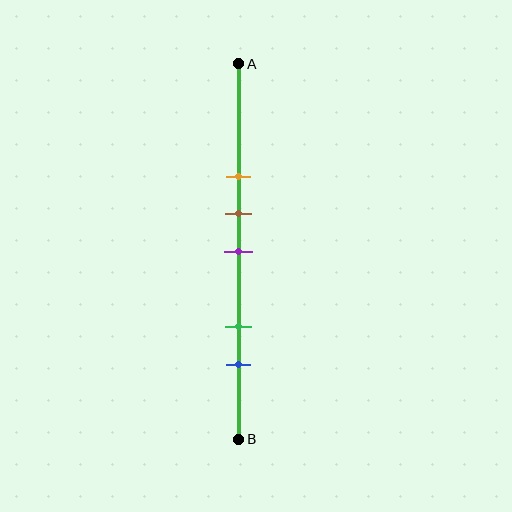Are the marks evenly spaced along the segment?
No, the marks are not evenly spaced.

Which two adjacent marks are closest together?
The brown and purple marks are the closest adjacent pair.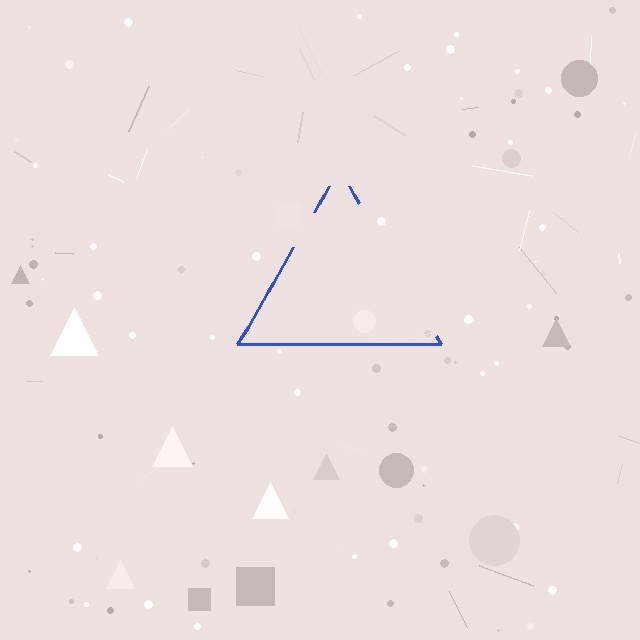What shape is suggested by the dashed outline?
The dashed outline suggests a triangle.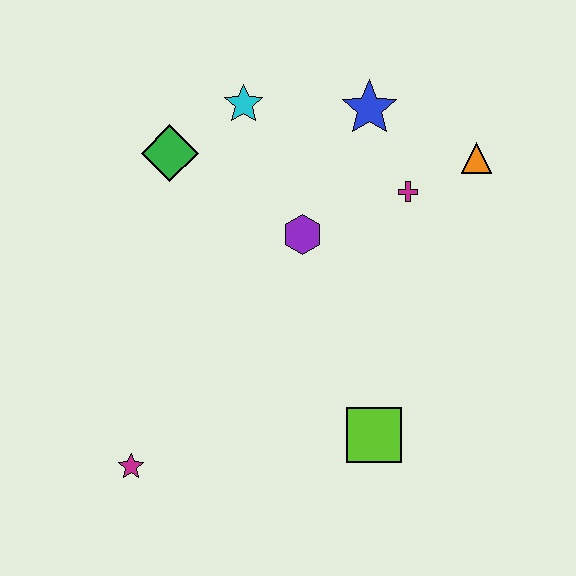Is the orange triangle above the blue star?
No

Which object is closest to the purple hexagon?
The magenta cross is closest to the purple hexagon.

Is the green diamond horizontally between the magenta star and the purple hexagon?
Yes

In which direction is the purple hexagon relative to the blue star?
The purple hexagon is below the blue star.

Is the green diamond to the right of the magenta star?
Yes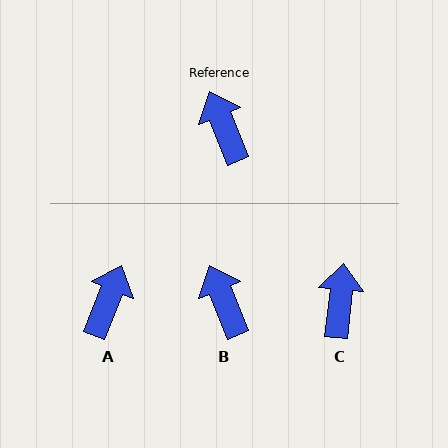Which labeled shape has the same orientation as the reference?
B.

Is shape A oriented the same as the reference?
No, it is off by about 44 degrees.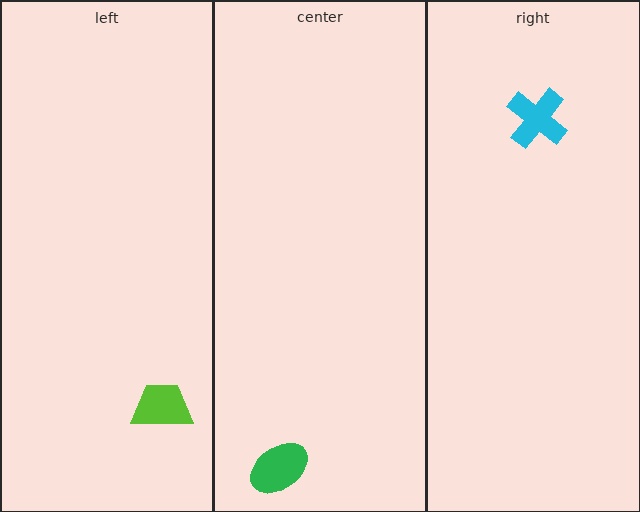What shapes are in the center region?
The green ellipse.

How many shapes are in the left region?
1.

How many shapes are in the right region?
1.